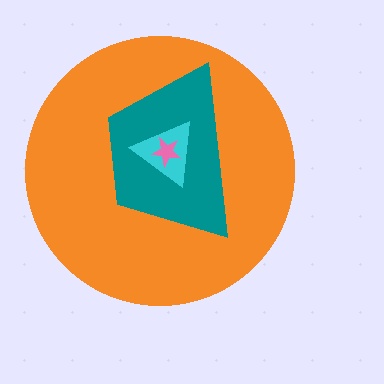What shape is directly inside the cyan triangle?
The pink star.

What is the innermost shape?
The pink star.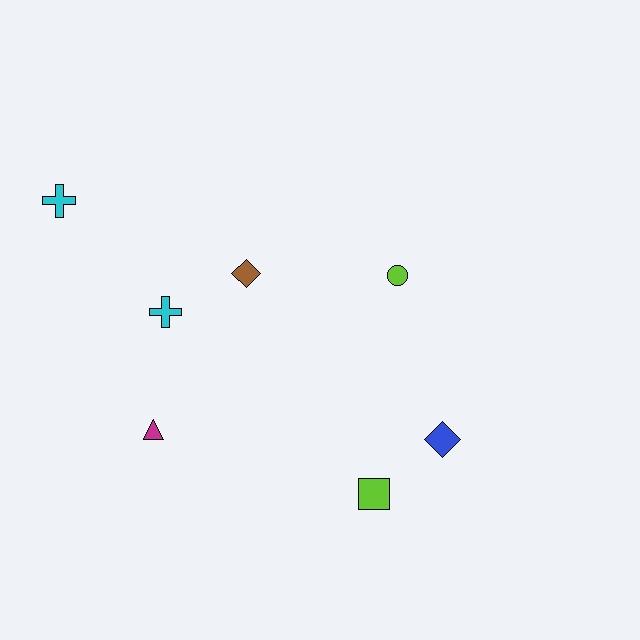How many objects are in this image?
There are 7 objects.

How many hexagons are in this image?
There are no hexagons.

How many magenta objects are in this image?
There is 1 magenta object.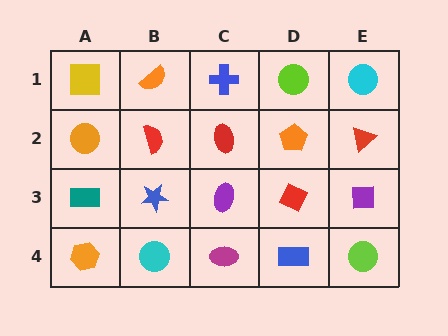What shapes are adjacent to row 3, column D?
An orange pentagon (row 2, column D), a blue rectangle (row 4, column D), a purple ellipse (row 3, column C), a purple square (row 3, column E).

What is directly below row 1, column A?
An orange circle.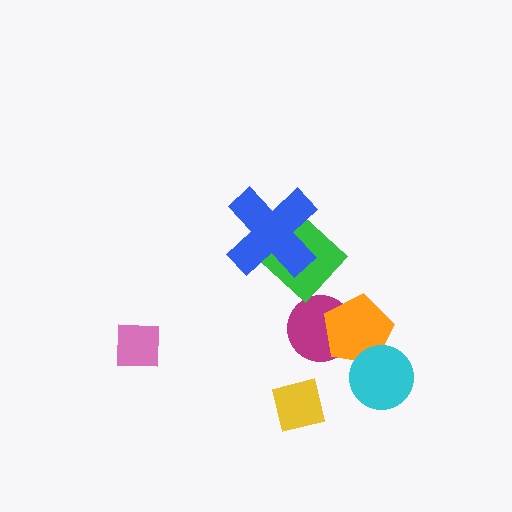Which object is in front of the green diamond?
The blue cross is in front of the green diamond.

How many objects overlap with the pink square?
0 objects overlap with the pink square.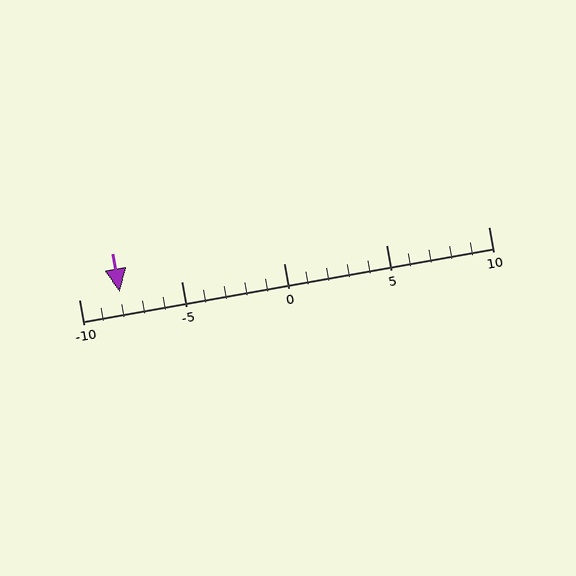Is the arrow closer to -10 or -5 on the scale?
The arrow is closer to -10.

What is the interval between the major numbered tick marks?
The major tick marks are spaced 5 units apart.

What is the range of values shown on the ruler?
The ruler shows values from -10 to 10.